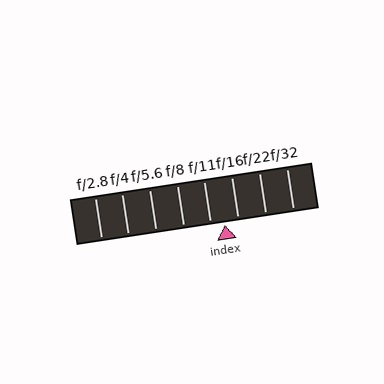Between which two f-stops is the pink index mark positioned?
The index mark is between f/11 and f/16.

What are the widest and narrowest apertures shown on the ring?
The widest aperture shown is f/2.8 and the narrowest is f/32.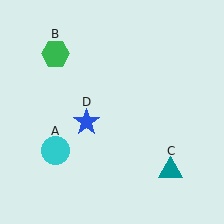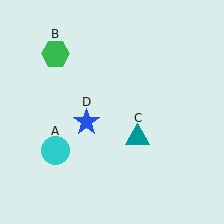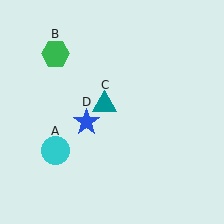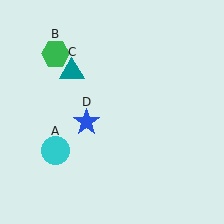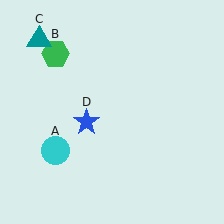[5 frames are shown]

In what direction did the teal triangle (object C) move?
The teal triangle (object C) moved up and to the left.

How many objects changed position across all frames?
1 object changed position: teal triangle (object C).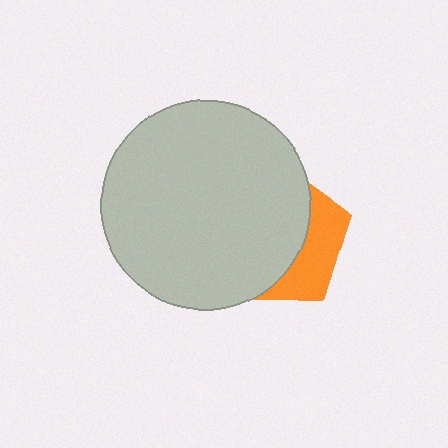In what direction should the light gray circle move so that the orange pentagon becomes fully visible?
The light gray circle should move left. That is the shortest direction to clear the overlap and leave the orange pentagon fully visible.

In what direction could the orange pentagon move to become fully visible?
The orange pentagon could move right. That would shift it out from behind the light gray circle entirely.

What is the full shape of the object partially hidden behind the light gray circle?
The partially hidden object is an orange pentagon.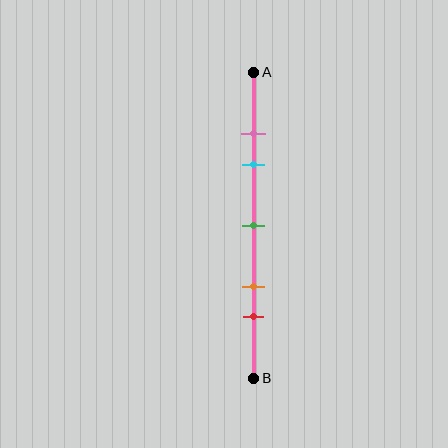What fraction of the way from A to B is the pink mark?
The pink mark is approximately 20% (0.2) of the way from A to B.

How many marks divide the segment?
There are 5 marks dividing the segment.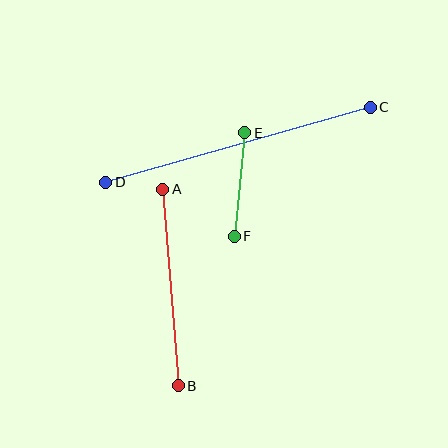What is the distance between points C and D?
The distance is approximately 275 pixels.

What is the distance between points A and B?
The distance is approximately 197 pixels.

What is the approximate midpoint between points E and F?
The midpoint is at approximately (239, 185) pixels.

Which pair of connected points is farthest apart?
Points C and D are farthest apart.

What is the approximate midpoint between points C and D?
The midpoint is at approximately (238, 145) pixels.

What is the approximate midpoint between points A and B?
The midpoint is at approximately (171, 288) pixels.